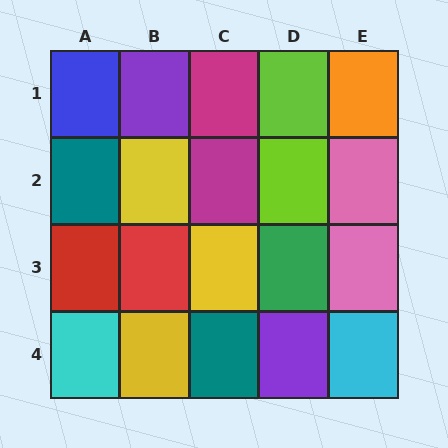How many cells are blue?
1 cell is blue.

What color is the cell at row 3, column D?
Green.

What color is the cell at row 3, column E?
Pink.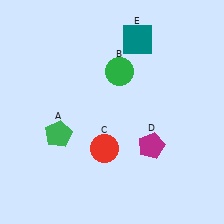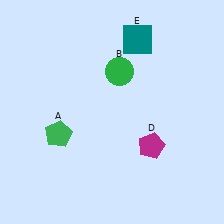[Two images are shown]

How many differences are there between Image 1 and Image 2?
There is 1 difference between the two images.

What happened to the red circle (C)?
The red circle (C) was removed in Image 2. It was in the bottom-left area of Image 1.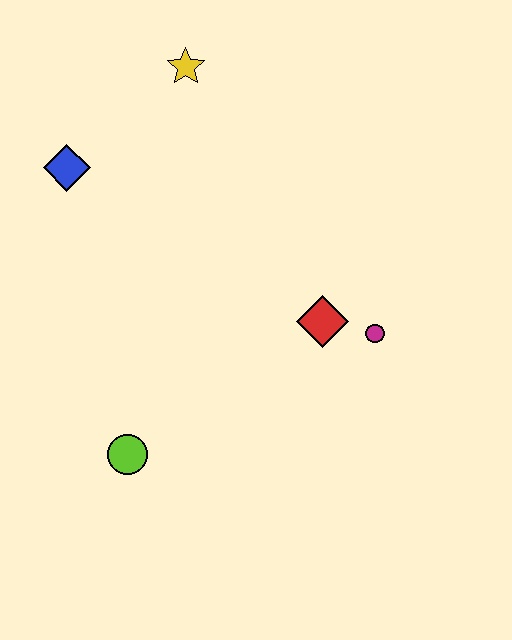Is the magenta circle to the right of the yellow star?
Yes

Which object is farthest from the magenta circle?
The blue diamond is farthest from the magenta circle.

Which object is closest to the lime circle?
The red diamond is closest to the lime circle.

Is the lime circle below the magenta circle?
Yes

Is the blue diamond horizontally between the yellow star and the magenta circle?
No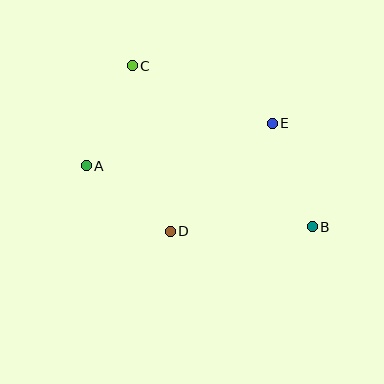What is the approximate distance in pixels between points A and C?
The distance between A and C is approximately 110 pixels.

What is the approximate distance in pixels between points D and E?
The distance between D and E is approximately 148 pixels.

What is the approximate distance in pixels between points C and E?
The distance between C and E is approximately 152 pixels.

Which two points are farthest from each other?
Points B and C are farthest from each other.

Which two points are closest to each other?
Points A and D are closest to each other.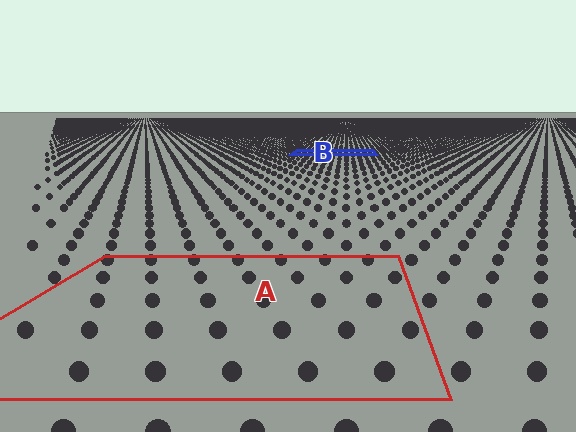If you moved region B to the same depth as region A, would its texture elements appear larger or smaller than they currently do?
They would appear larger. At a closer depth, the same texture elements are projected at a bigger on-screen size.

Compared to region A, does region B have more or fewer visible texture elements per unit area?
Region B has more texture elements per unit area — they are packed more densely because it is farther away.